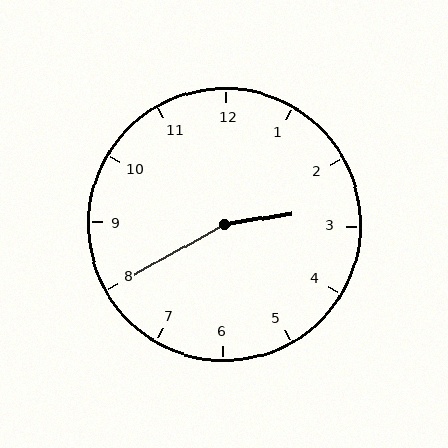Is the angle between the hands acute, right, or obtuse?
It is obtuse.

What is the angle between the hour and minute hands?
Approximately 160 degrees.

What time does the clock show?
2:40.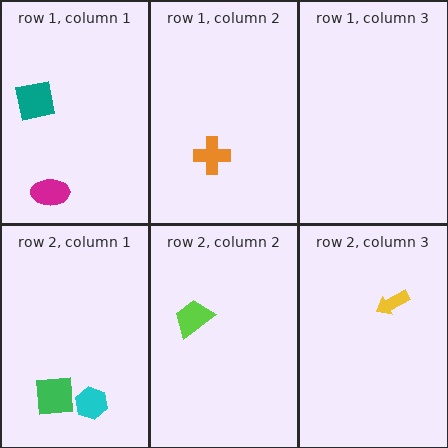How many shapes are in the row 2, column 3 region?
1.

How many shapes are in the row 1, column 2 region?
1.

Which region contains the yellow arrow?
The row 2, column 3 region.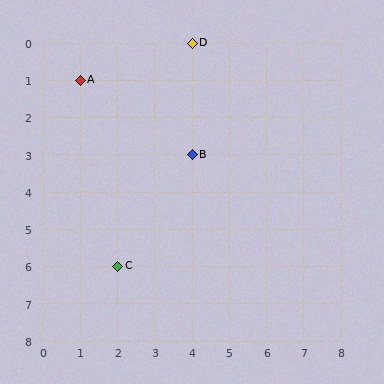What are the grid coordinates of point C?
Point C is at grid coordinates (2, 6).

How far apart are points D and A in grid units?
Points D and A are 3 columns and 1 row apart (about 3.2 grid units diagonally).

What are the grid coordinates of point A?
Point A is at grid coordinates (1, 1).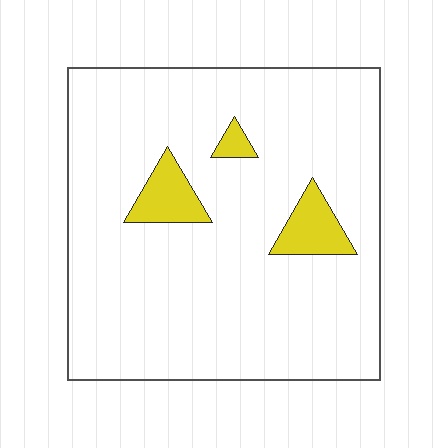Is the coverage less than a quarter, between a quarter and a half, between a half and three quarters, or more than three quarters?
Less than a quarter.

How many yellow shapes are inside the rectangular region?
3.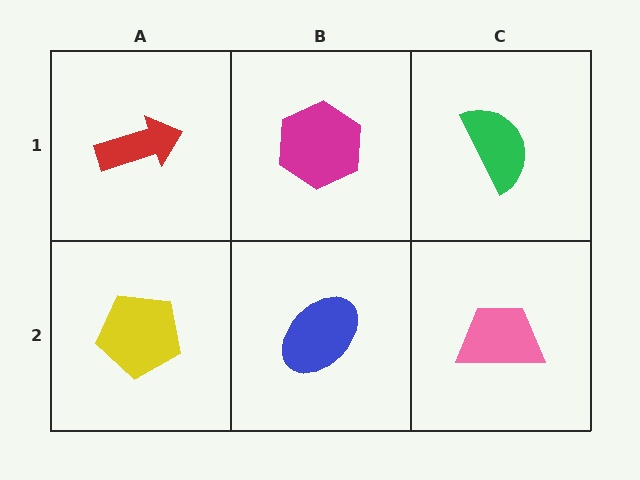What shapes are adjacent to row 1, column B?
A blue ellipse (row 2, column B), a red arrow (row 1, column A), a green semicircle (row 1, column C).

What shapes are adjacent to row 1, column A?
A yellow pentagon (row 2, column A), a magenta hexagon (row 1, column B).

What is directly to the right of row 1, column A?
A magenta hexagon.